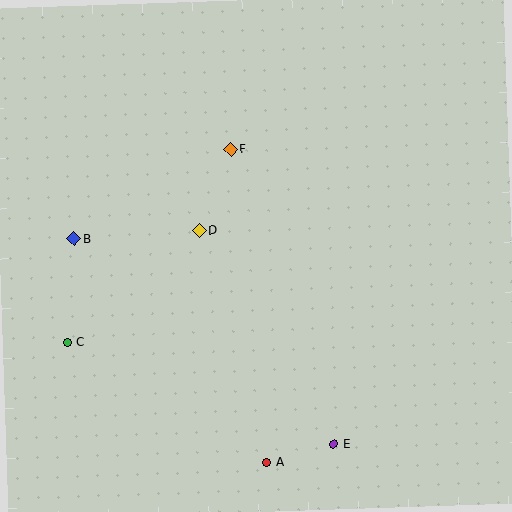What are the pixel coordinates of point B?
Point B is at (74, 239).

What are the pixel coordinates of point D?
Point D is at (199, 231).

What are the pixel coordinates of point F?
Point F is at (231, 150).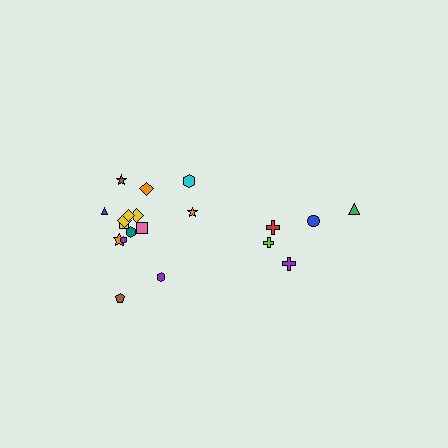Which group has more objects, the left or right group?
The left group.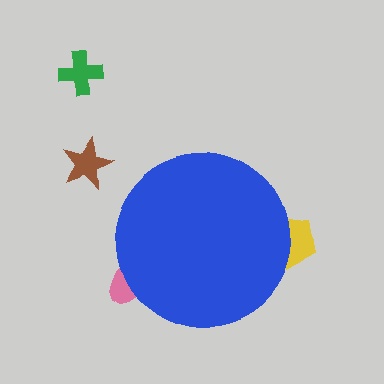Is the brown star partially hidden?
No, the brown star is fully visible.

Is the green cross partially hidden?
No, the green cross is fully visible.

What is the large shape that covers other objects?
A blue circle.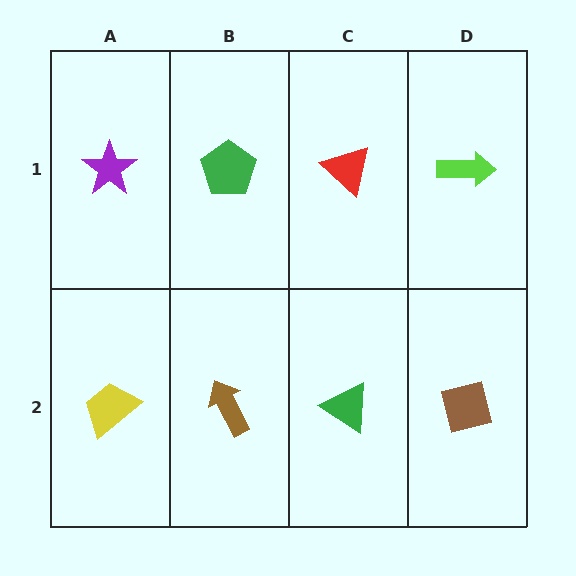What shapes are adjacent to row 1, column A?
A yellow trapezoid (row 2, column A), a green pentagon (row 1, column B).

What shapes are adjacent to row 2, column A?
A purple star (row 1, column A), a brown arrow (row 2, column B).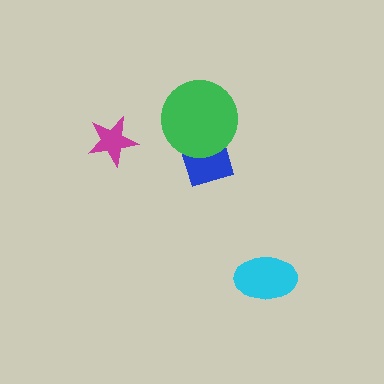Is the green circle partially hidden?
No, no other shape covers it.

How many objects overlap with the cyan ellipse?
0 objects overlap with the cyan ellipse.